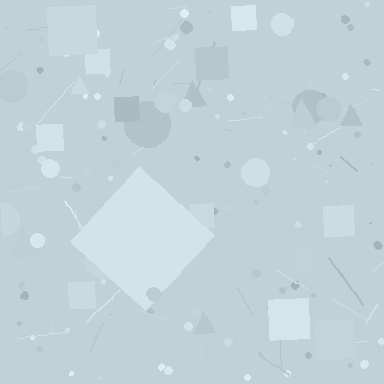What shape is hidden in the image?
A diamond is hidden in the image.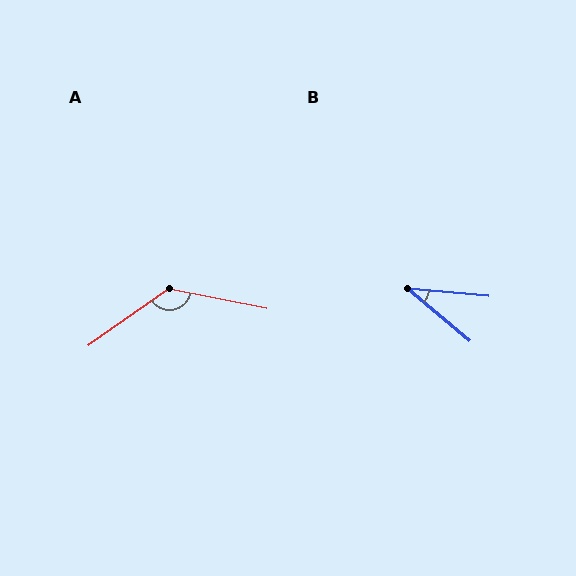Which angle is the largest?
A, at approximately 134 degrees.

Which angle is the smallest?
B, at approximately 34 degrees.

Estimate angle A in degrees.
Approximately 134 degrees.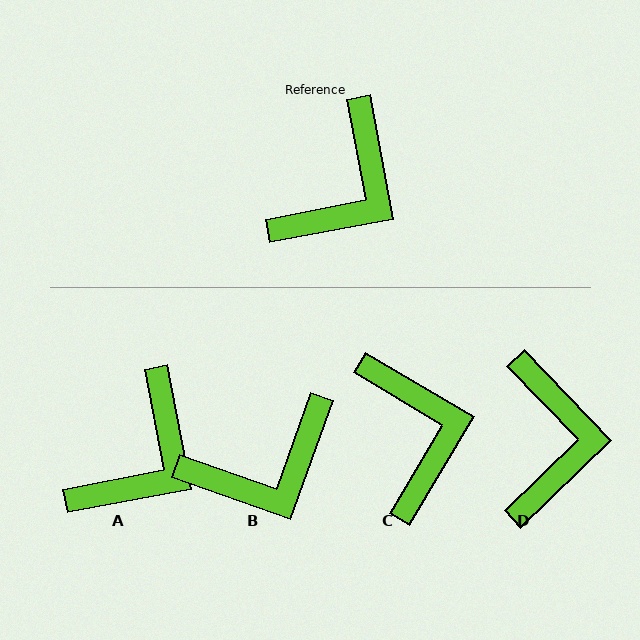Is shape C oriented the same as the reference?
No, it is off by about 49 degrees.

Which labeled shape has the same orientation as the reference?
A.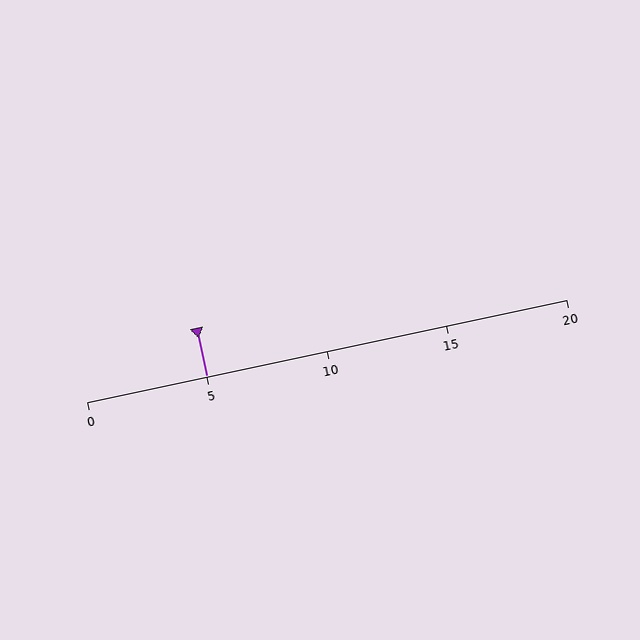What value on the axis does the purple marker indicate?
The marker indicates approximately 5.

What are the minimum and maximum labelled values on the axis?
The axis runs from 0 to 20.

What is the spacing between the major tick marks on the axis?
The major ticks are spaced 5 apart.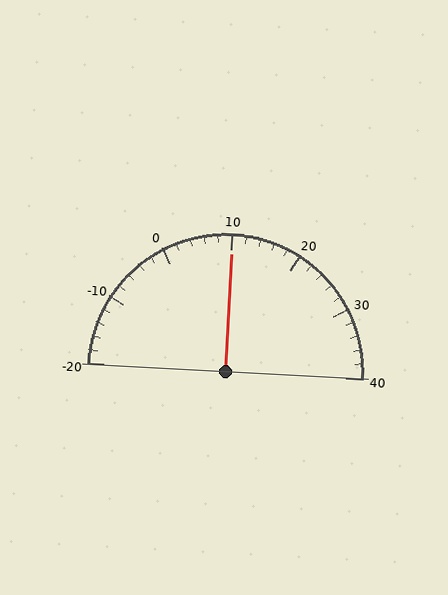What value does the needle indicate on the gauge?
The needle indicates approximately 10.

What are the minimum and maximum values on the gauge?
The gauge ranges from -20 to 40.